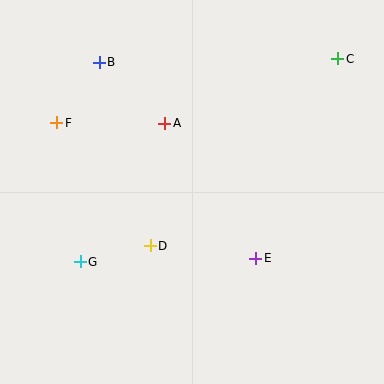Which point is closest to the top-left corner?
Point B is closest to the top-left corner.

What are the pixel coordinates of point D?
Point D is at (150, 246).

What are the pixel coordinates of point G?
Point G is at (80, 262).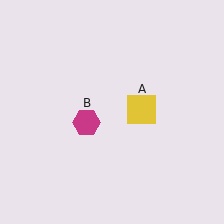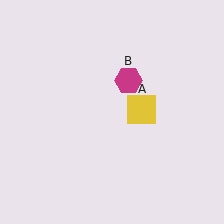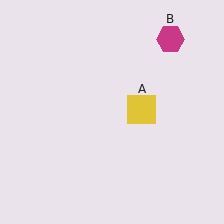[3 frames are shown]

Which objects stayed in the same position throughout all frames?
Yellow square (object A) remained stationary.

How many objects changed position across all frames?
1 object changed position: magenta hexagon (object B).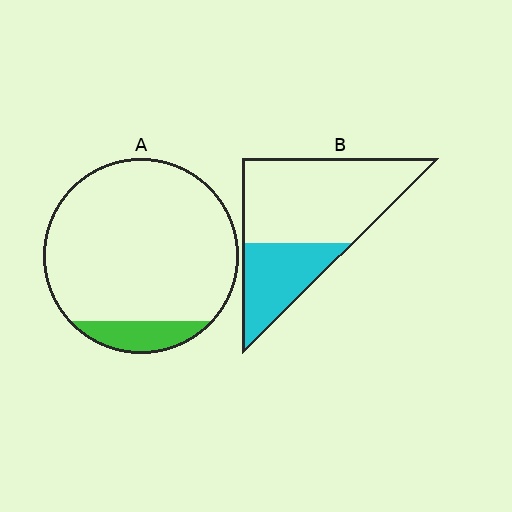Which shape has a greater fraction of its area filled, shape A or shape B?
Shape B.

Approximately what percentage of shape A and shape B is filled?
A is approximately 10% and B is approximately 30%.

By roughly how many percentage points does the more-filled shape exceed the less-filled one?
By roughly 20 percentage points (B over A).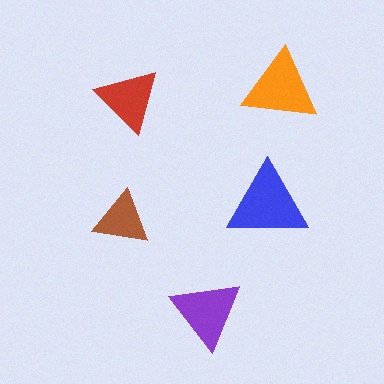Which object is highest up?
The orange triangle is topmost.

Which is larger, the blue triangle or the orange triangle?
The blue one.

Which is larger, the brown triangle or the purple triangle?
The purple one.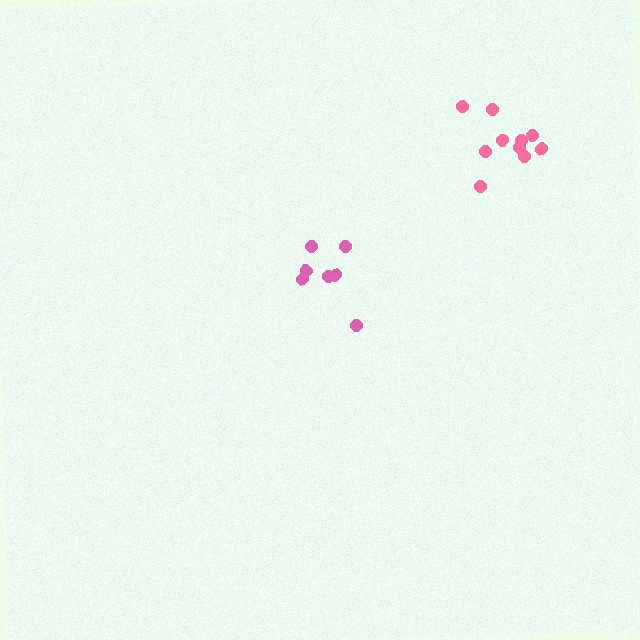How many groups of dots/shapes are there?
There are 2 groups.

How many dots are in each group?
Group 1: 7 dots, Group 2: 10 dots (17 total).